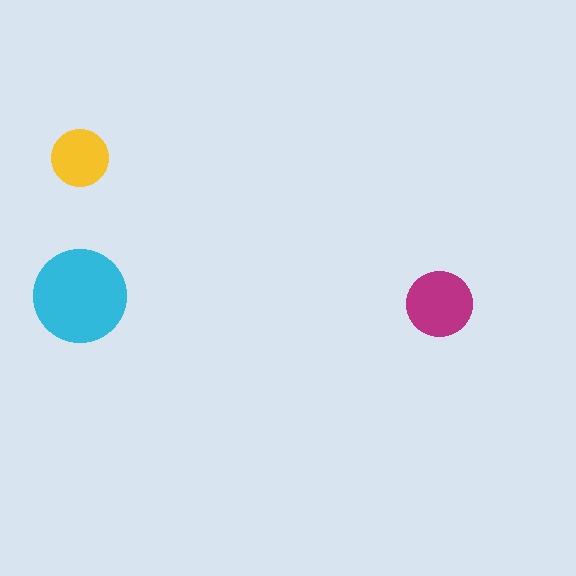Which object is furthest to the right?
The magenta circle is rightmost.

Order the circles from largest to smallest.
the cyan one, the magenta one, the yellow one.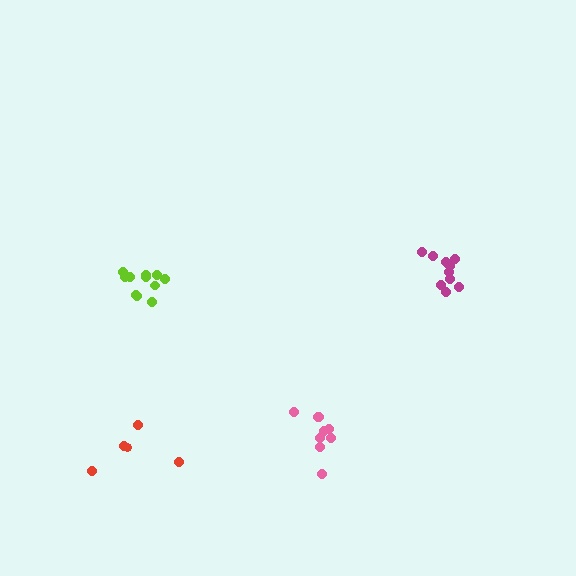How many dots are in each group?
Group 1: 5 dots, Group 2: 9 dots, Group 3: 11 dots, Group 4: 11 dots (36 total).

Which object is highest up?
The magenta cluster is topmost.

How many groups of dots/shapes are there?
There are 4 groups.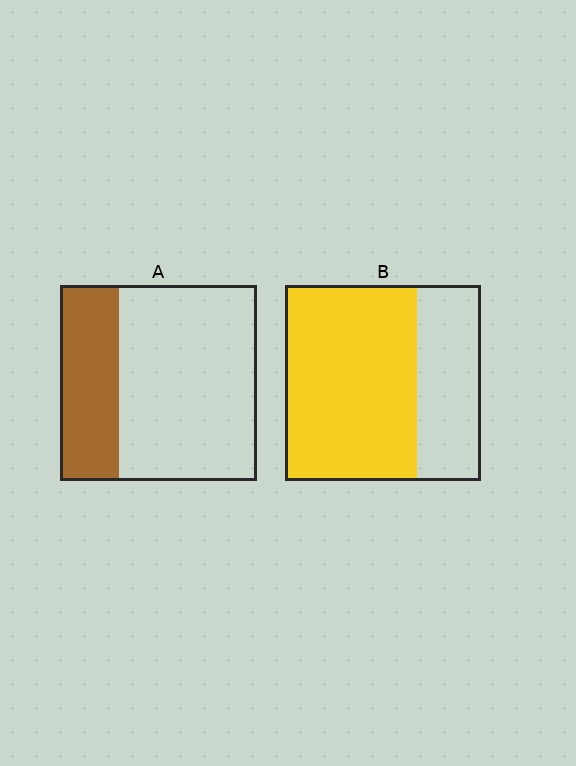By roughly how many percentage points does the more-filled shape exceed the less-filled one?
By roughly 35 percentage points (B over A).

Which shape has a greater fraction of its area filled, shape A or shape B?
Shape B.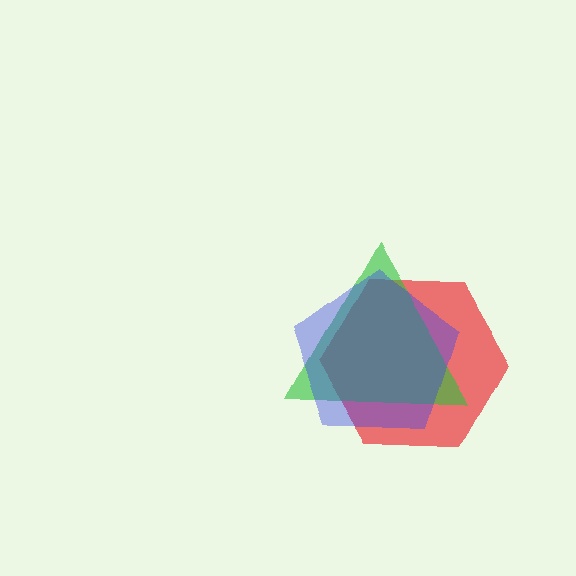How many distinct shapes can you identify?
There are 3 distinct shapes: a red hexagon, a green triangle, a blue pentagon.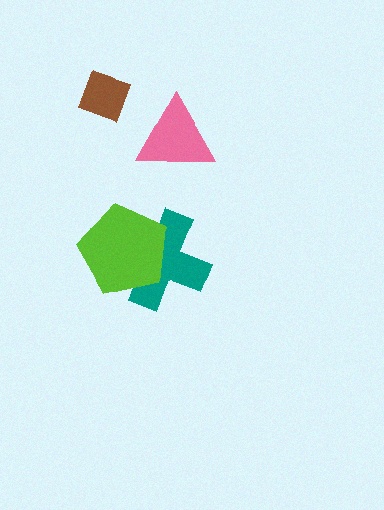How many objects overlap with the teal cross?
1 object overlaps with the teal cross.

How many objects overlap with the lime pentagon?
1 object overlaps with the lime pentagon.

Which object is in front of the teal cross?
The lime pentagon is in front of the teal cross.